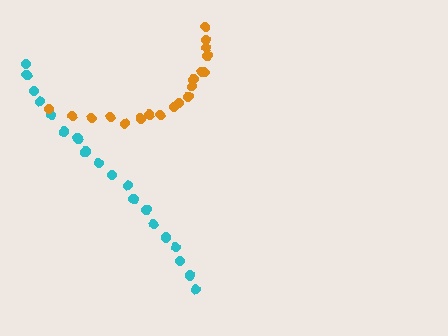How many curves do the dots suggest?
There are 2 distinct paths.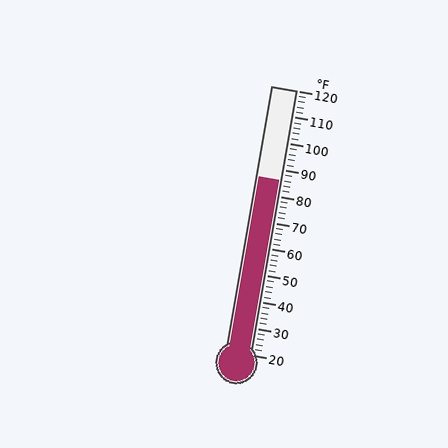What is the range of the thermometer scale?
The thermometer scale ranges from 20°F to 120°F.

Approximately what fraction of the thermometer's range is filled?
The thermometer is filled to approximately 65% of its range.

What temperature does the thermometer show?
The thermometer shows approximately 86°F.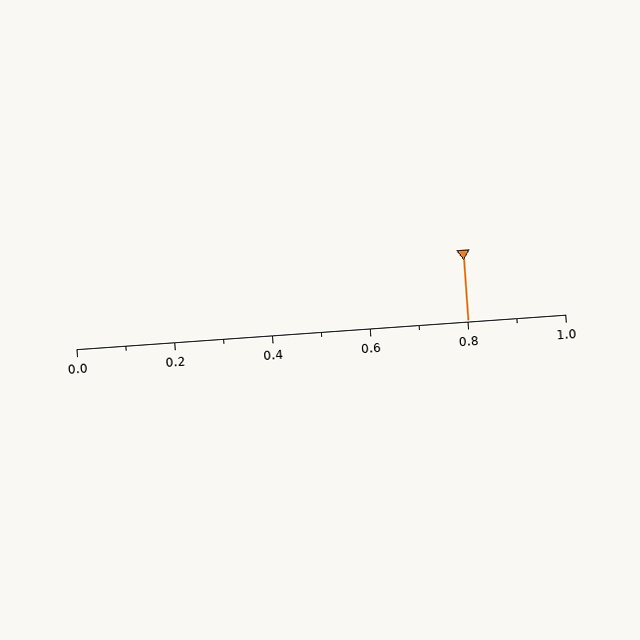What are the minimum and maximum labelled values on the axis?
The axis runs from 0.0 to 1.0.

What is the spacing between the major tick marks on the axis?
The major ticks are spaced 0.2 apart.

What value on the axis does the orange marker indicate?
The marker indicates approximately 0.8.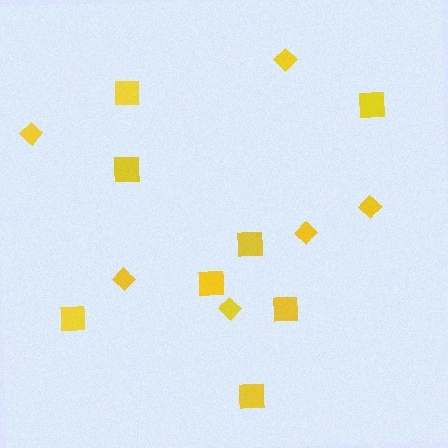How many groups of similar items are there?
There are 2 groups: one group of squares (8) and one group of diamonds (6).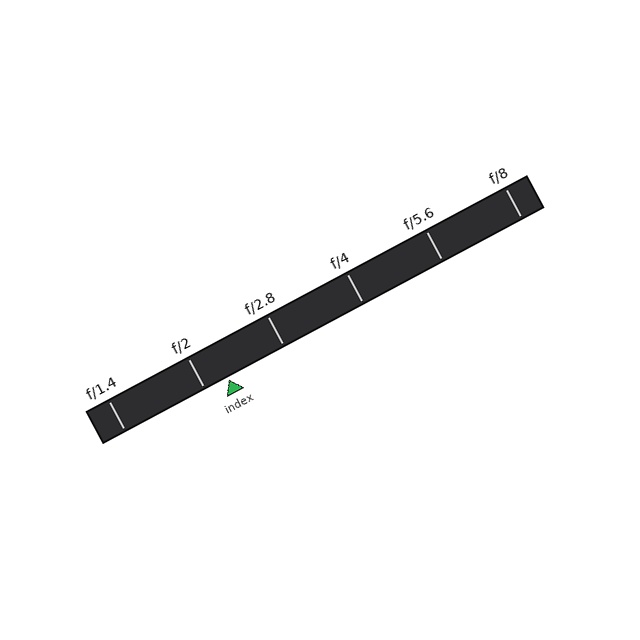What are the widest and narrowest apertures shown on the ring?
The widest aperture shown is f/1.4 and the narrowest is f/8.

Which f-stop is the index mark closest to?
The index mark is closest to f/2.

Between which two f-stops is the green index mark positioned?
The index mark is between f/2 and f/2.8.